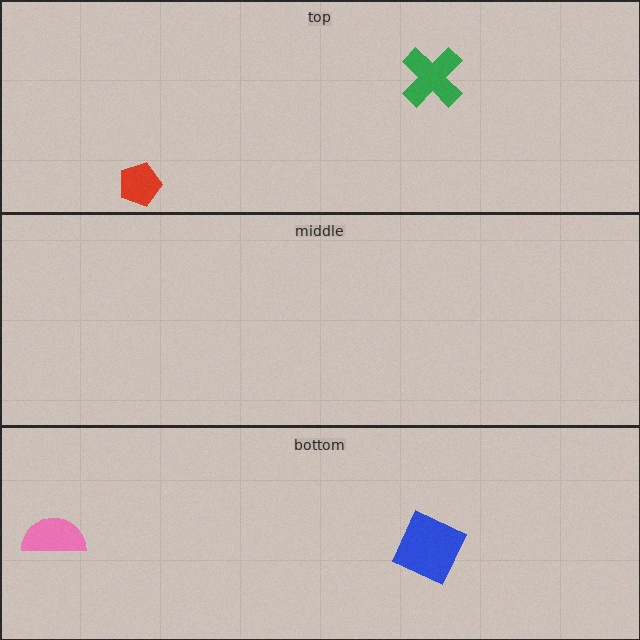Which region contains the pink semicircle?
The bottom region.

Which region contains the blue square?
The bottom region.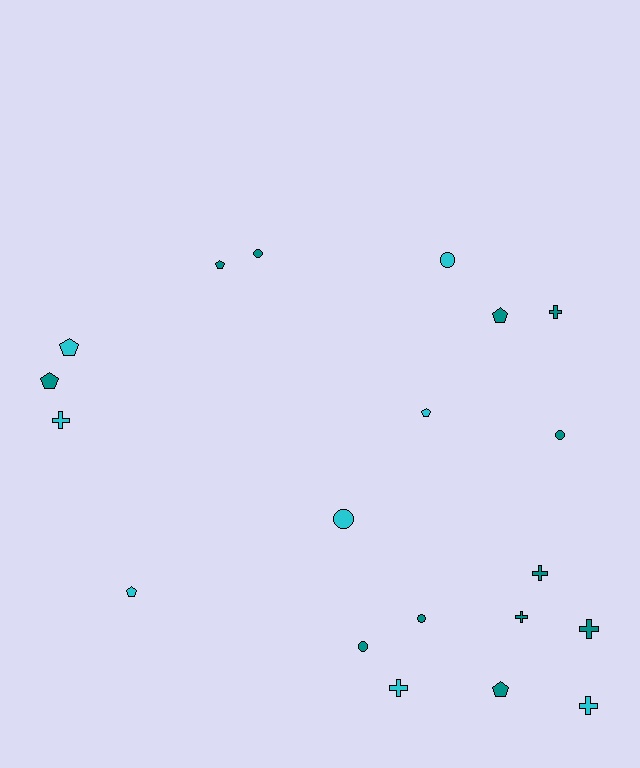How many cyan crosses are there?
There are 3 cyan crosses.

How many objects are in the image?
There are 20 objects.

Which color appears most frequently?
Teal, with 12 objects.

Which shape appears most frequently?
Pentagon, with 7 objects.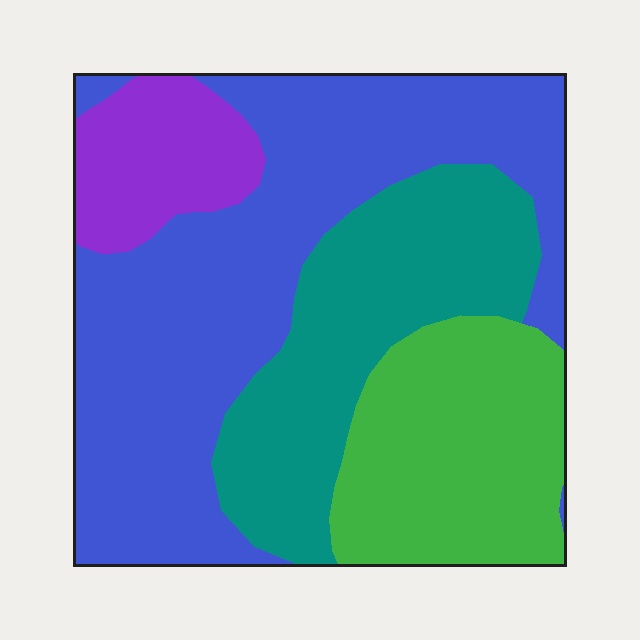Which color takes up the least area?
Purple, at roughly 10%.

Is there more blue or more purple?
Blue.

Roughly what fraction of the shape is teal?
Teal takes up less than a quarter of the shape.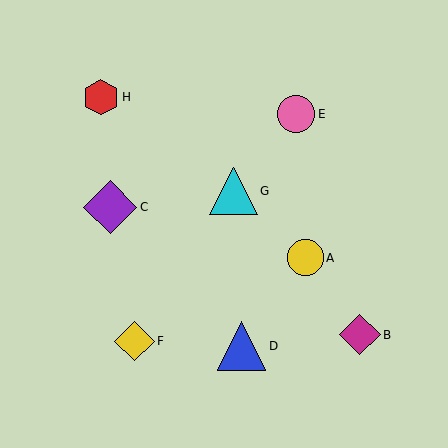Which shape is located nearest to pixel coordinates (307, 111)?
The pink circle (labeled E) at (296, 114) is nearest to that location.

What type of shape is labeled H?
Shape H is a red hexagon.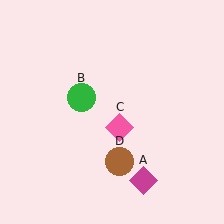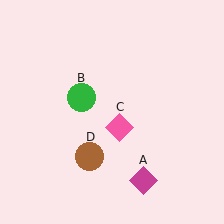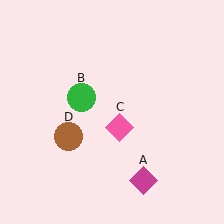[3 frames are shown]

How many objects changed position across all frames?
1 object changed position: brown circle (object D).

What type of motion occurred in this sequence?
The brown circle (object D) rotated clockwise around the center of the scene.